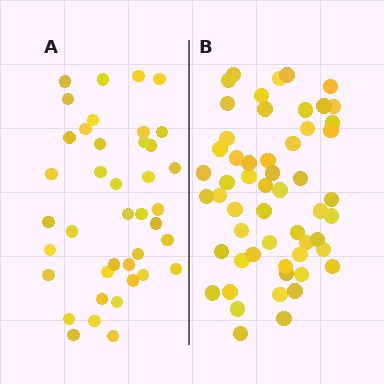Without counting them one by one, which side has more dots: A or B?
Region B (the right region) has more dots.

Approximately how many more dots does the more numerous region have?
Region B has approximately 15 more dots than region A.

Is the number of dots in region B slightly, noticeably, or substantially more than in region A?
Region B has noticeably more, but not dramatically so. The ratio is roughly 1.4 to 1.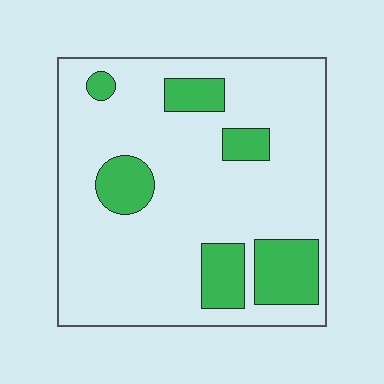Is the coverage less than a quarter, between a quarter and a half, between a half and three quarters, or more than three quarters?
Less than a quarter.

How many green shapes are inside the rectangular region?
6.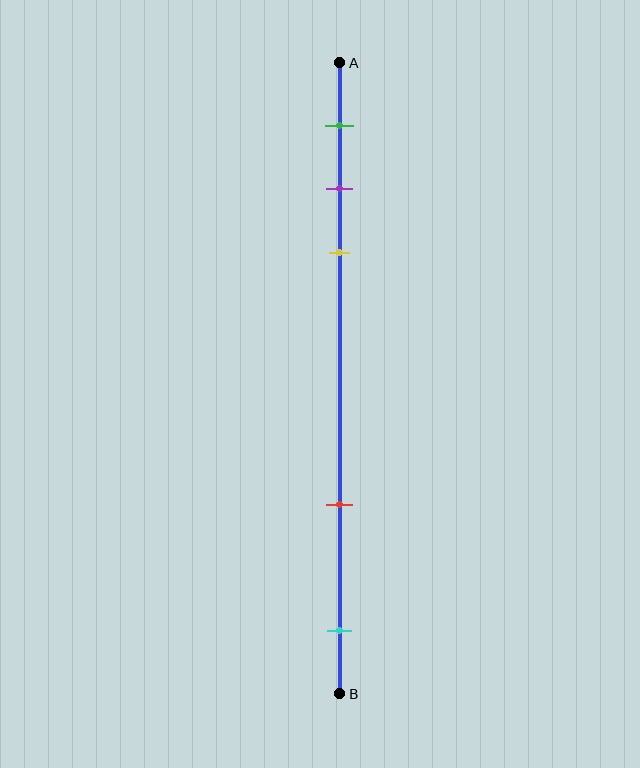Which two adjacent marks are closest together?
The purple and yellow marks are the closest adjacent pair.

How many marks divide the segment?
There are 5 marks dividing the segment.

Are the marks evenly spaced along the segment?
No, the marks are not evenly spaced.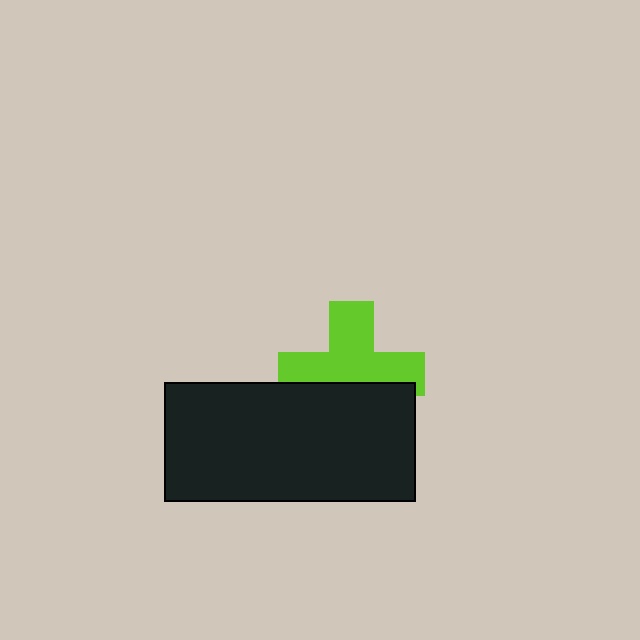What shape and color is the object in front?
The object in front is a black rectangle.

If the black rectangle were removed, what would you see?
You would see the complete lime cross.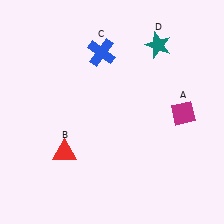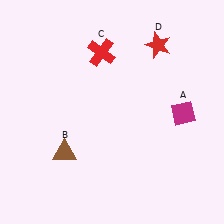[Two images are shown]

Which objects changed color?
B changed from red to brown. C changed from blue to red. D changed from teal to red.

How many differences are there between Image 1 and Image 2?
There are 3 differences between the two images.